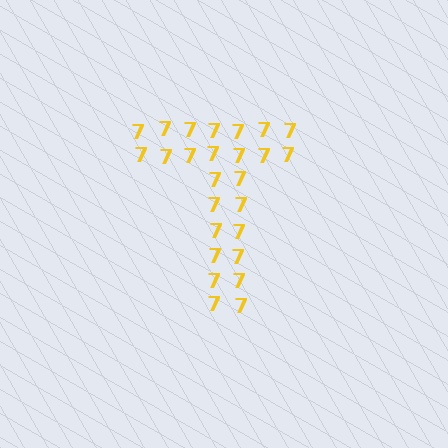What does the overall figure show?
The overall figure shows the letter T.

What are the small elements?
The small elements are digit 7's.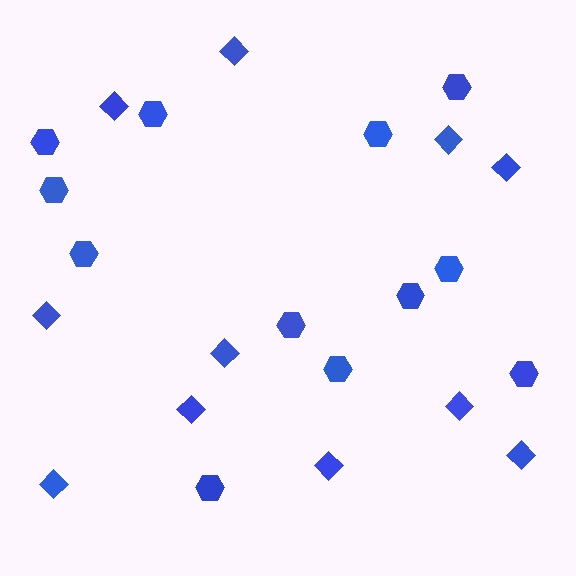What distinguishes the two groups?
There are 2 groups: one group of diamonds (11) and one group of hexagons (12).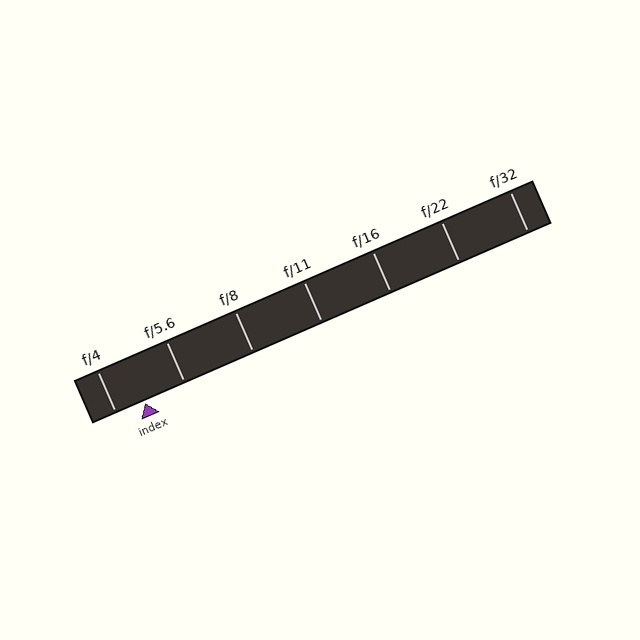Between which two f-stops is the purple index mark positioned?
The index mark is between f/4 and f/5.6.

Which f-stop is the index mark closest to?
The index mark is closest to f/4.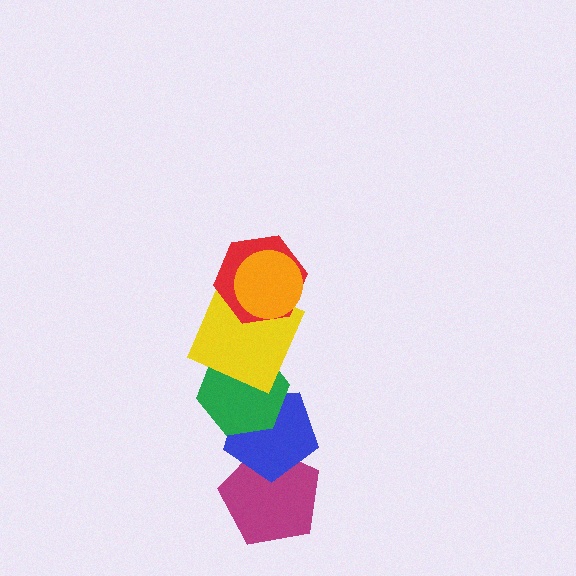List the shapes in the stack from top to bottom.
From top to bottom: the orange circle, the red hexagon, the yellow square, the green hexagon, the blue pentagon, the magenta pentagon.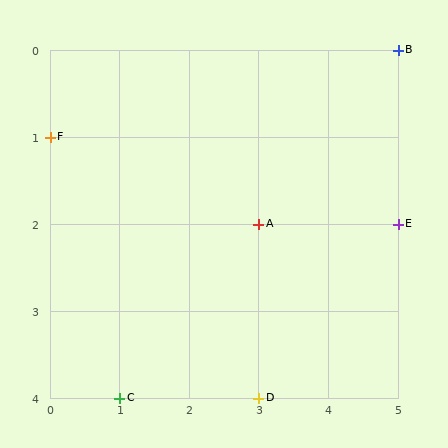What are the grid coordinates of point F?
Point F is at grid coordinates (0, 1).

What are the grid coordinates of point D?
Point D is at grid coordinates (3, 4).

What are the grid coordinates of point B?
Point B is at grid coordinates (5, 0).